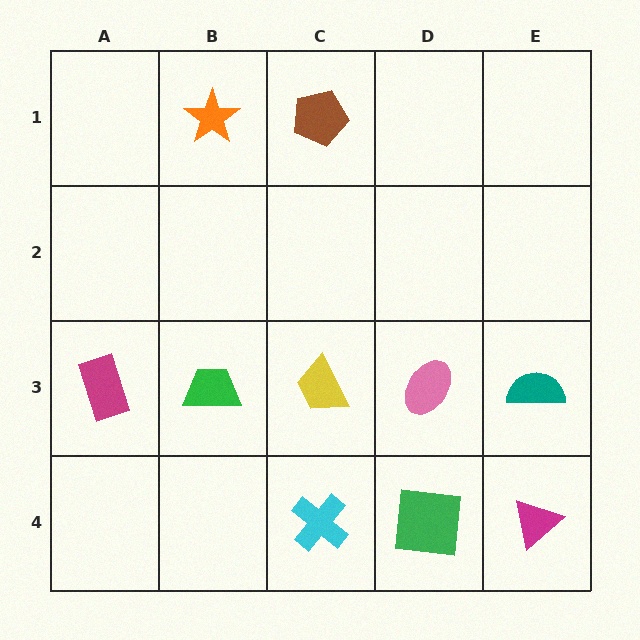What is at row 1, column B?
An orange star.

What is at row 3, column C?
A yellow trapezoid.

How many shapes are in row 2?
0 shapes.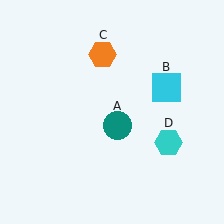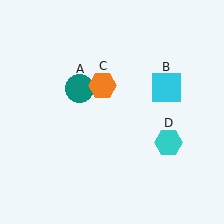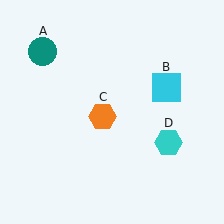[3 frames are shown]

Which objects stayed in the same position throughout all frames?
Cyan square (object B) and cyan hexagon (object D) remained stationary.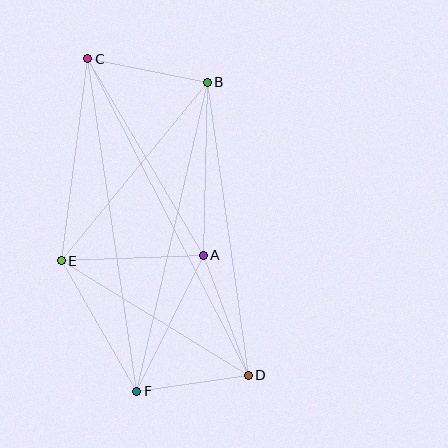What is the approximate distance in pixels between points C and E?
The distance between C and E is approximately 203 pixels.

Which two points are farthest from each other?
Points C and D are farthest from each other.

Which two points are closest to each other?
Points D and F are closest to each other.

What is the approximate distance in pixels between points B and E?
The distance between B and E is approximately 230 pixels.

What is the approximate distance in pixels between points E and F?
The distance between E and F is approximately 151 pixels.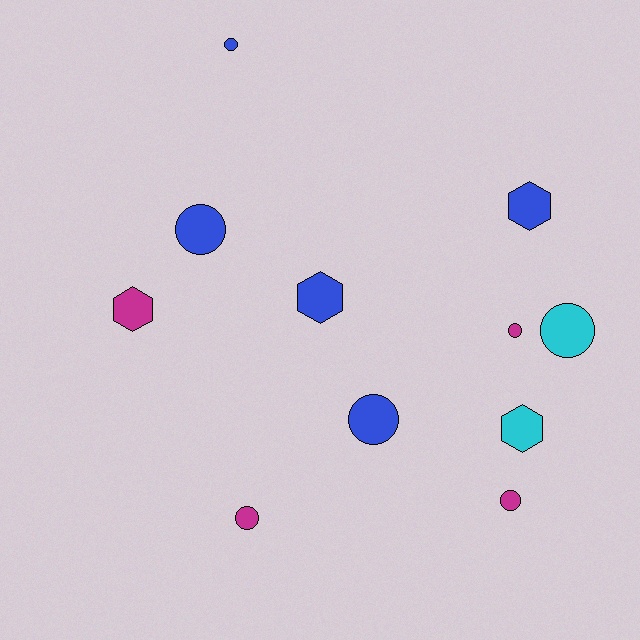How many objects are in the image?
There are 11 objects.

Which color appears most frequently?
Blue, with 5 objects.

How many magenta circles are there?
There are 3 magenta circles.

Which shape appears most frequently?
Circle, with 7 objects.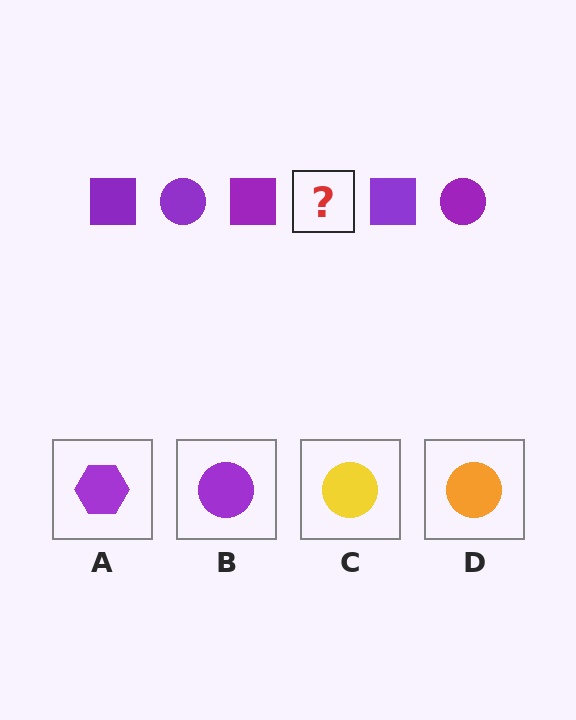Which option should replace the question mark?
Option B.